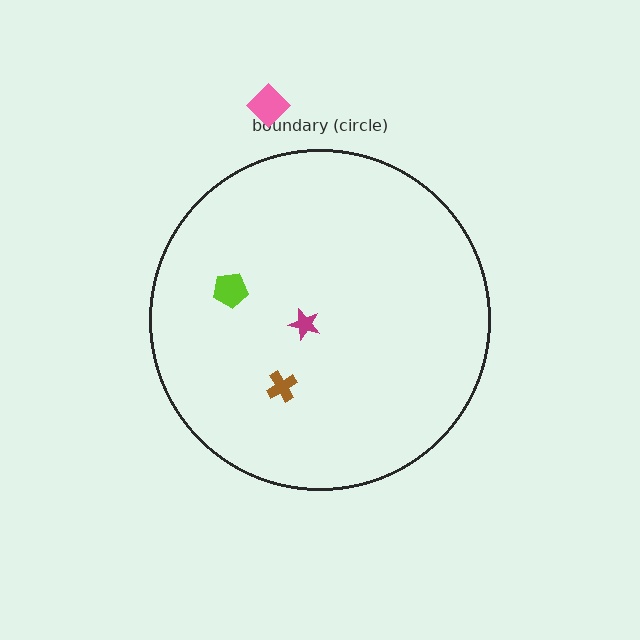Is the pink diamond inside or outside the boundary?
Outside.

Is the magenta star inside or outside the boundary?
Inside.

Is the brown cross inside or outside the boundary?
Inside.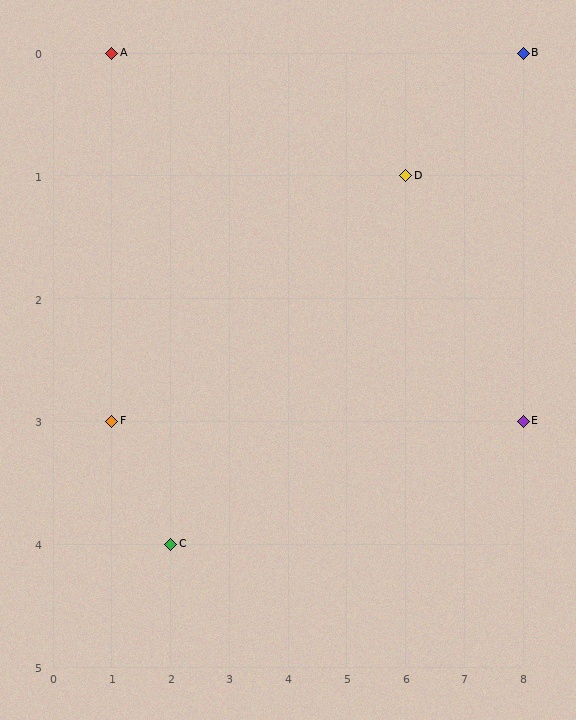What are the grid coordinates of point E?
Point E is at grid coordinates (8, 3).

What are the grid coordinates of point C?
Point C is at grid coordinates (2, 4).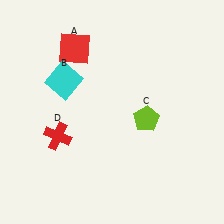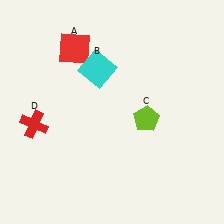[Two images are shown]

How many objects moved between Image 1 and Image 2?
2 objects moved between the two images.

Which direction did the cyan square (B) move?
The cyan square (B) moved right.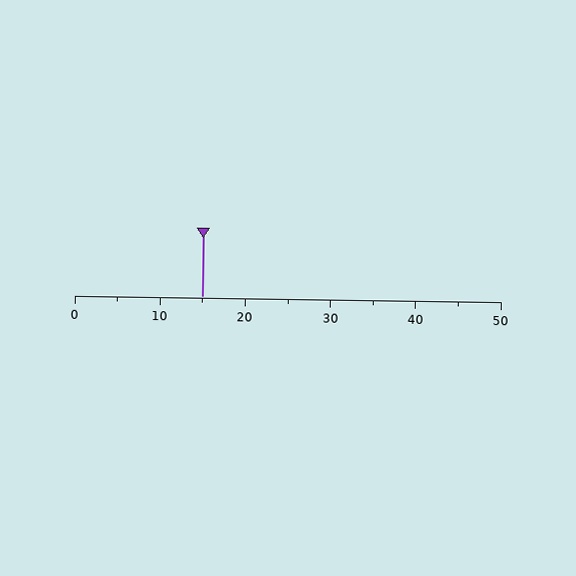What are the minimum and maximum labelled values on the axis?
The axis runs from 0 to 50.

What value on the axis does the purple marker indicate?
The marker indicates approximately 15.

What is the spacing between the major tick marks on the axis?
The major ticks are spaced 10 apart.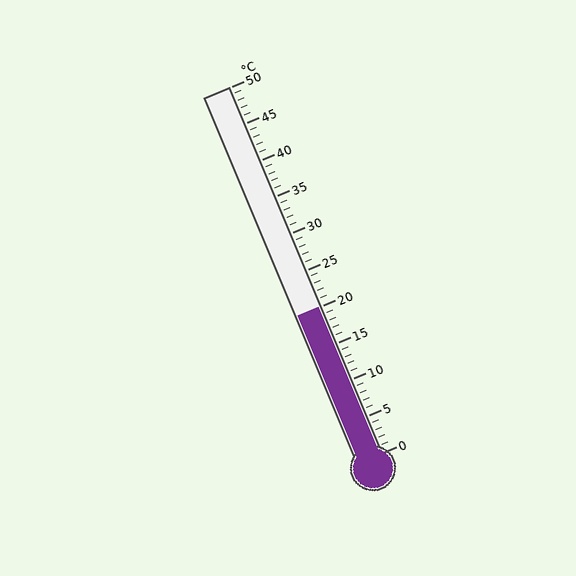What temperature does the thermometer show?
The thermometer shows approximately 20°C.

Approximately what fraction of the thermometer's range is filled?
The thermometer is filled to approximately 40% of its range.